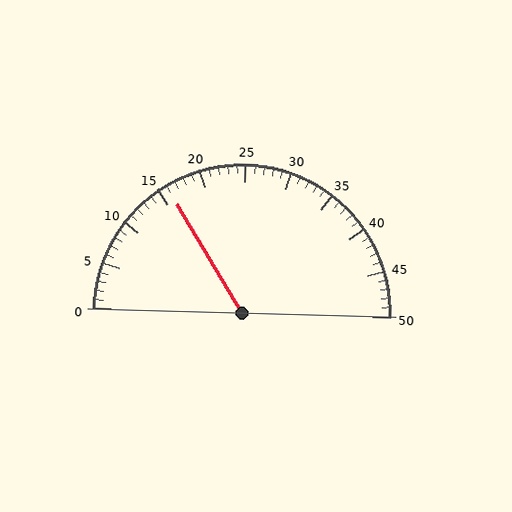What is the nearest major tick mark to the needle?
The nearest major tick mark is 15.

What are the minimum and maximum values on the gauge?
The gauge ranges from 0 to 50.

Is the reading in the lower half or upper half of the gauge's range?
The reading is in the lower half of the range (0 to 50).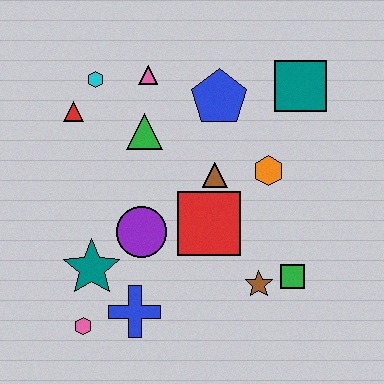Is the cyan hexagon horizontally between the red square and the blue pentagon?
No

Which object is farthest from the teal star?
The teal square is farthest from the teal star.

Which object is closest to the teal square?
The blue pentagon is closest to the teal square.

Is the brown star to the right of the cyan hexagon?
Yes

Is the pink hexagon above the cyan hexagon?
No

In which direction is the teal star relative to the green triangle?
The teal star is below the green triangle.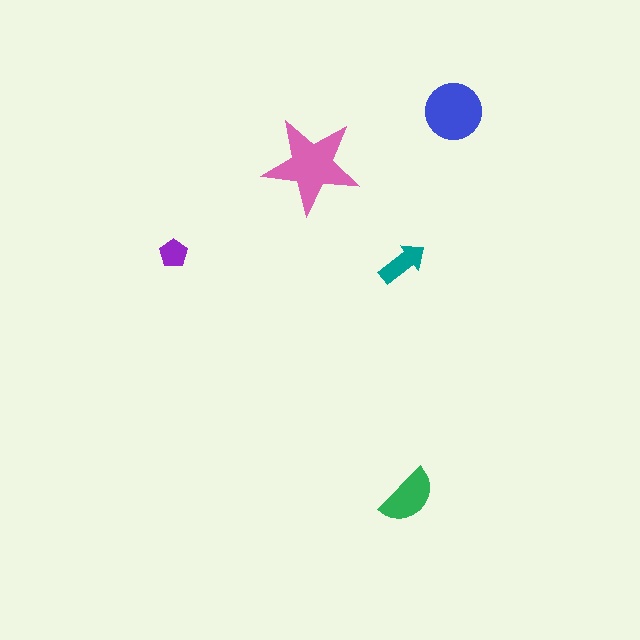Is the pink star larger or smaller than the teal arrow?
Larger.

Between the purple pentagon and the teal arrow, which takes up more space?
The teal arrow.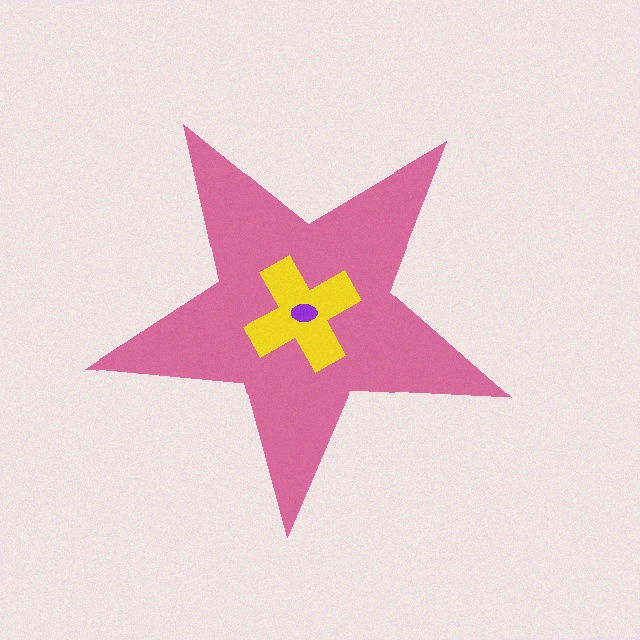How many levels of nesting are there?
3.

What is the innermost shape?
The purple ellipse.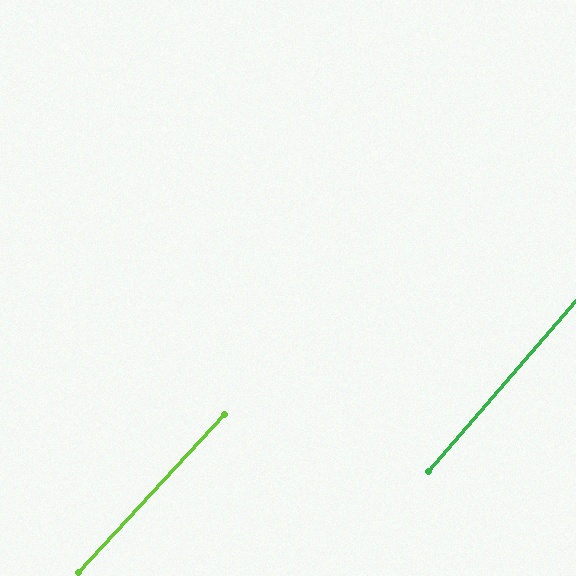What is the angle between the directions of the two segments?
Approximately 2 degrees.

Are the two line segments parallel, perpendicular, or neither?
Parallel — their directions differ by only 1.8°.